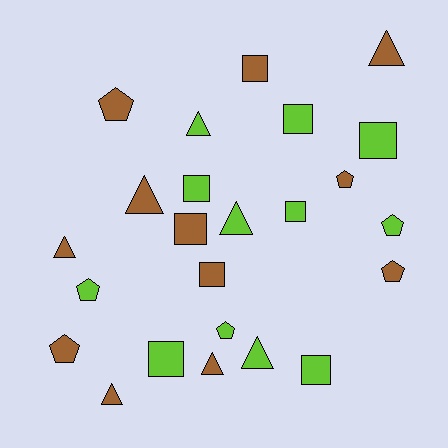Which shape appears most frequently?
Square, with 9 objects.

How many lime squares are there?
There are 6 lime squares.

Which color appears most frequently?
Lime, with 12 objects.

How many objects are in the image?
There are 24 objects.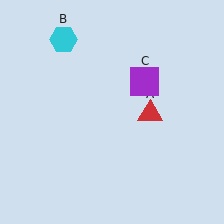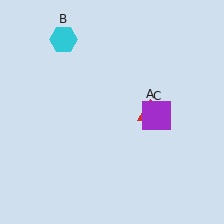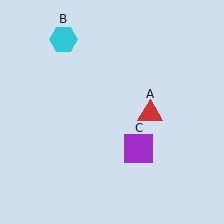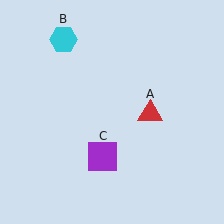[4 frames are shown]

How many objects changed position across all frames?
1 object changed position: purple square (object C).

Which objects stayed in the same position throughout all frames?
Red triangle (object A) and cyan hexagon (object B) remained stationary.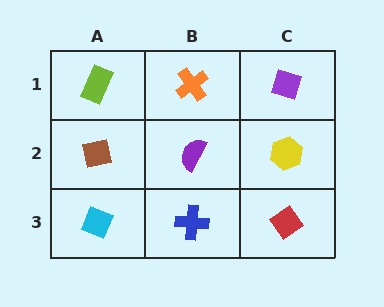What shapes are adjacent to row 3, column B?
A purple semicircle (row 2, column B), a cyan diamond (row 3, column A), a red diamond (row 3, column C).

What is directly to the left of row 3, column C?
A blue cross.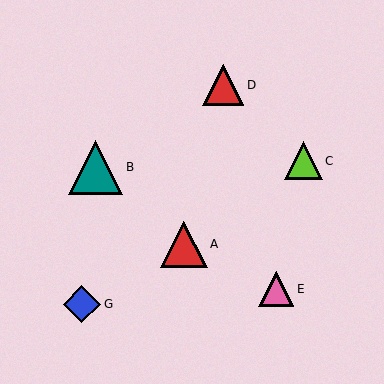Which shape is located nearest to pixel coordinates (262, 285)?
The pink triangle (labeled E) at (276, 289) is nearest to that location.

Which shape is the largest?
The teal triangle (labeled B) is the largest.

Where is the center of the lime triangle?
The center of the lime triangle is at (303, 161).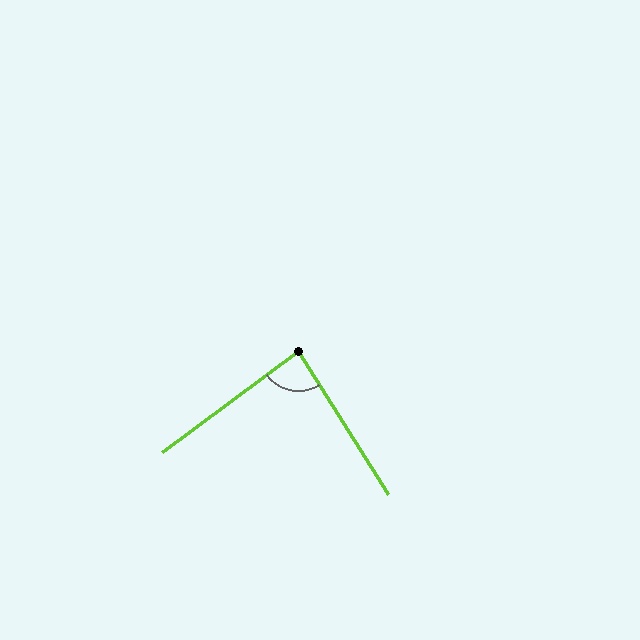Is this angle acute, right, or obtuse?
It is approximately a right angle.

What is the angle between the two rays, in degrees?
Approximately 86 degrees.